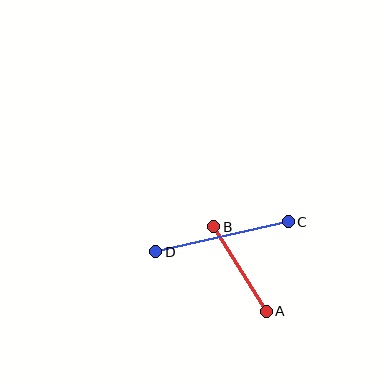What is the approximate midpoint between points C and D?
The midpoint is at approximately (222, 237) pixels.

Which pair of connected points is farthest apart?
Points C and D are farthest apart.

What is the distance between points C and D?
The distance is approximately 136 pixels.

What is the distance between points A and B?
The distance is approximately 100 pixels.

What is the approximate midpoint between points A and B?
The midpoint is at approximately (240, 269) pixels.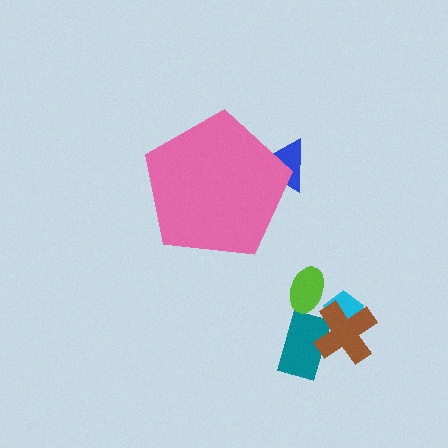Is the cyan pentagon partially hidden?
No, the cyan pentagon is fully visible.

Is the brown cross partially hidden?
No, the brown cross is fully visible.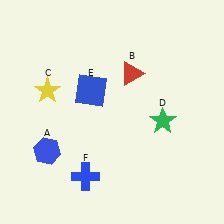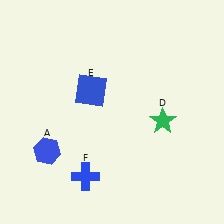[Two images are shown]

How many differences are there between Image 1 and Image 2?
There are 2 differences between the two images.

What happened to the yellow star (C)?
The yellow star (C) was removed in Image 2. It was in the top-left area of Image 1.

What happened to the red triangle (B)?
The red triangle (B) was removed in Image 2. It was in the top-right area of Image 1.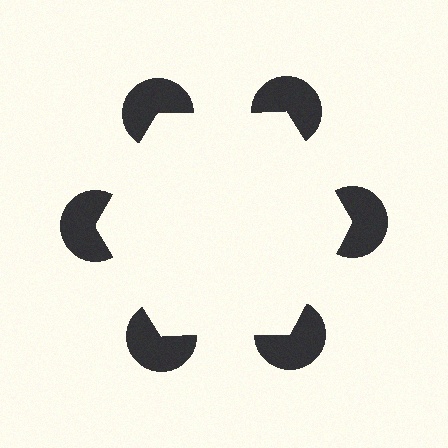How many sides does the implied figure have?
6 sides.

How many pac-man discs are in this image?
There are 6 — one at each vertex of the illusory hexagon.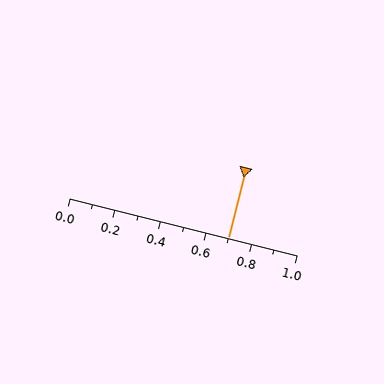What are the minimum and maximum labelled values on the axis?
The axis runs from 0.0 to 1.0.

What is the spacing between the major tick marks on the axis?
The major ticks are spaced 0.2 apart.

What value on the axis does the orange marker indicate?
The marker indicates approximately 0.7.